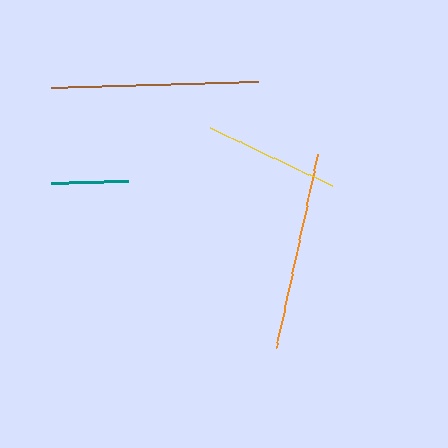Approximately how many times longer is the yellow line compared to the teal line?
The yellow line is approximately 1.7 times the length of the teal line.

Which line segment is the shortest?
The teal line is the shortest at approximately 77 pixels.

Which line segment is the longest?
The brown line is the longest at approximately 207 pixels.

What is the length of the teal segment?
The teal segment is approximately 77 pixels long.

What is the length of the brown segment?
The brown segment is approximately 207 pixels long.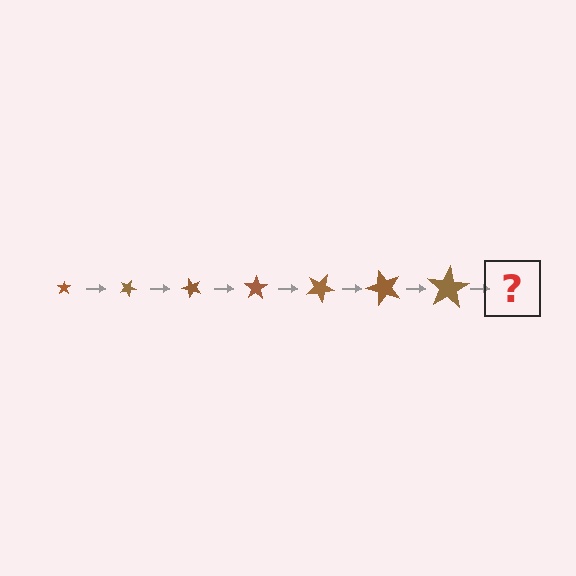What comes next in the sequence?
The next element should be a star, larger than the previous one and rotated 175 degrees from the start.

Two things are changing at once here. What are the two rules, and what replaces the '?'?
The two rules are that the star grows larger each step and it rotates 25 degrees each step. The '?' should be a star, larger than the previous one and rotated 175 degrees from the start.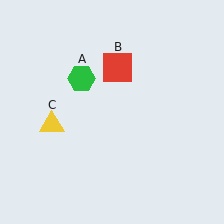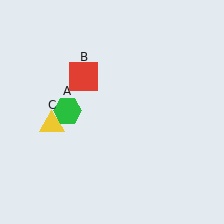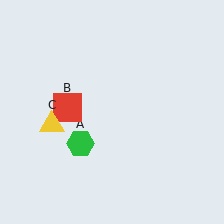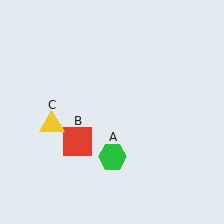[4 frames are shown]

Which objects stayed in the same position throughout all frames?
Yellow triangle (object C) remained stationary.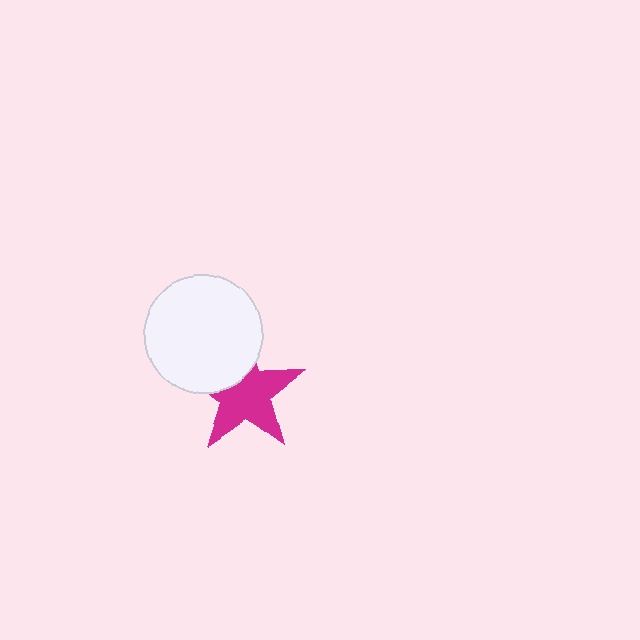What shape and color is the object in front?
The object in front is a white circle.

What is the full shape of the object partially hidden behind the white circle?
The partially hidden object is a magenta star.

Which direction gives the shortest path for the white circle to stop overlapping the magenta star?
Moving up gives the shortest separation.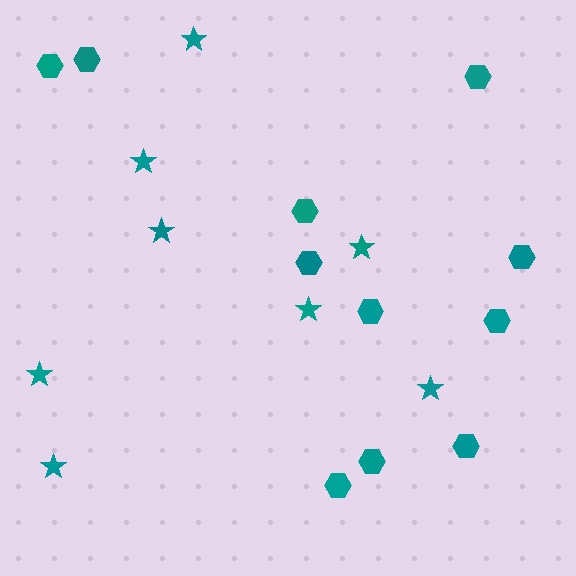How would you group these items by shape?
There are 2 groups: one group of stars (8) and one group of hexagons (11).